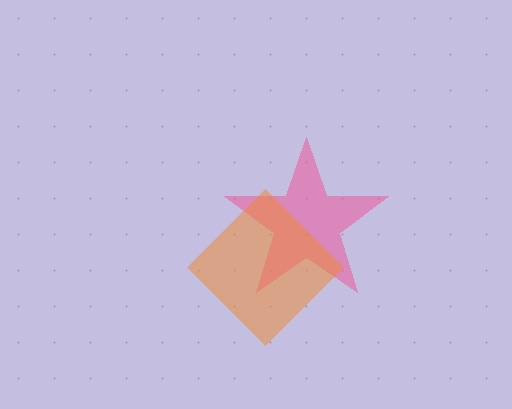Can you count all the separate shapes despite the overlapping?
Yes, there are 2 separate shapes.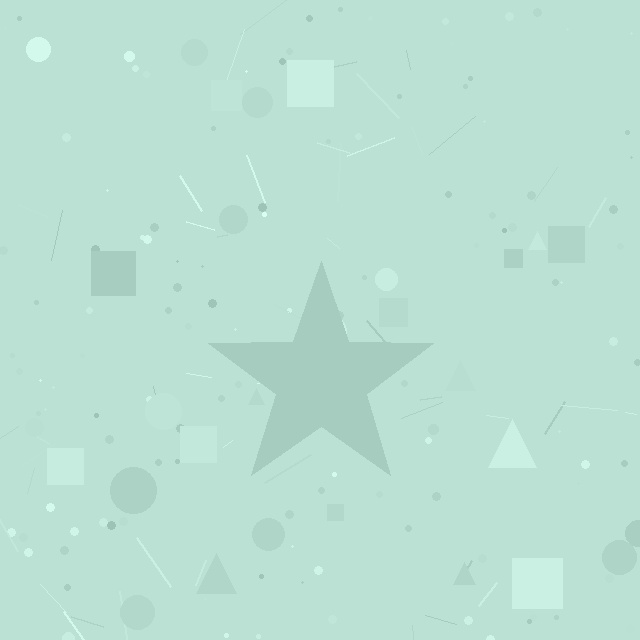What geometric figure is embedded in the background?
A star is embedded in the background.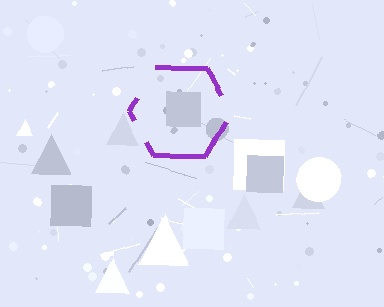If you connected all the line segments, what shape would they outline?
They would outline a hexagon.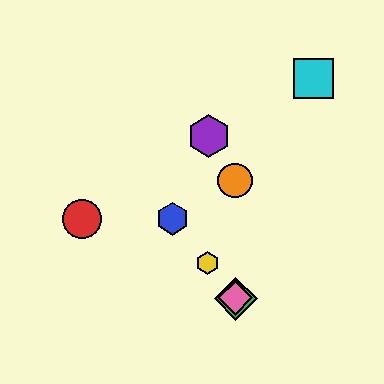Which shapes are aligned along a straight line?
The blue hexagon, the green diamond, the yellow hexagon, the pink diamond are aligned along a straight line.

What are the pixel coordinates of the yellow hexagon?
The yellow hexagon is at (208, 263).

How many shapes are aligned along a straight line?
4 shapes (the blue hexagon, the green diamond, the yellow hexagon, the pink diamond) are aligned along a straight line.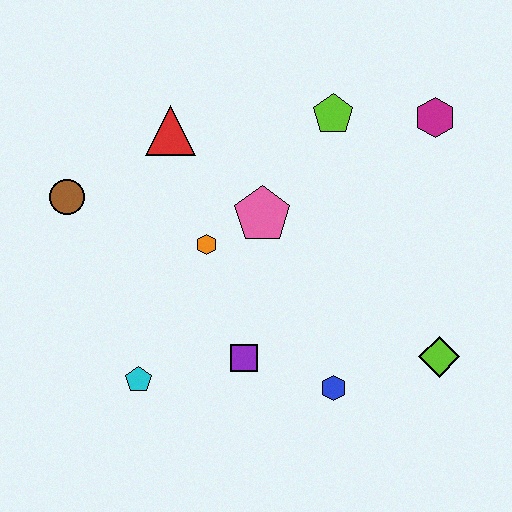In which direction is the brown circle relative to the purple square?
The brown circle is to the left of the purple square.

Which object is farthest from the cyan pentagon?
The magenta hexagon is farthest from the cyan pentagon.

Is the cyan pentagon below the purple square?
Yes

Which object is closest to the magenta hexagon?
The lime pentagon is closest to the magenta hexagon.